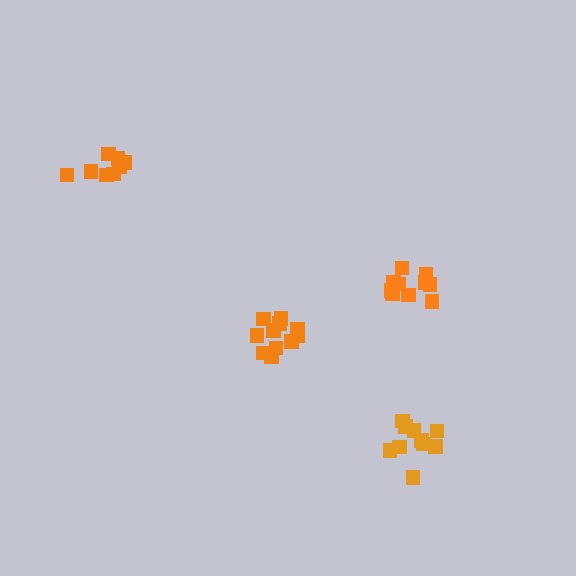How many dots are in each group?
Group 1: 11 dots, Group 2: 10 dots, Group 3: 10 dots, Group 4: 8 dots (39 total).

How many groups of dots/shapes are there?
There are 4 groups.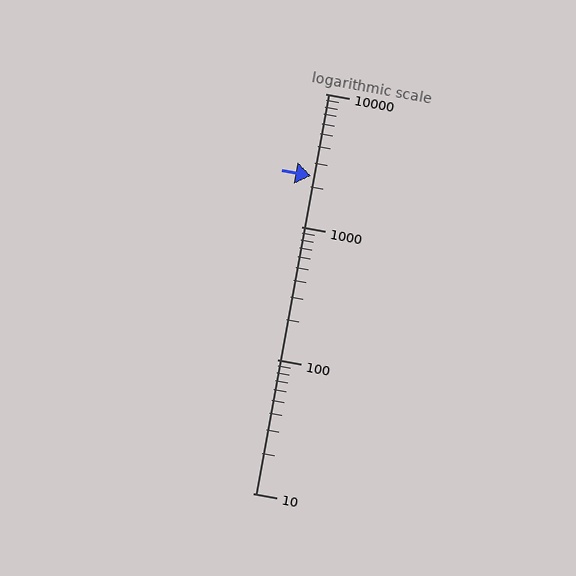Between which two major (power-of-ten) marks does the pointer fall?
The pointer is between 1000 and 10000.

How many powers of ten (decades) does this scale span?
The scale spans 3 decades, from 10 to 10000.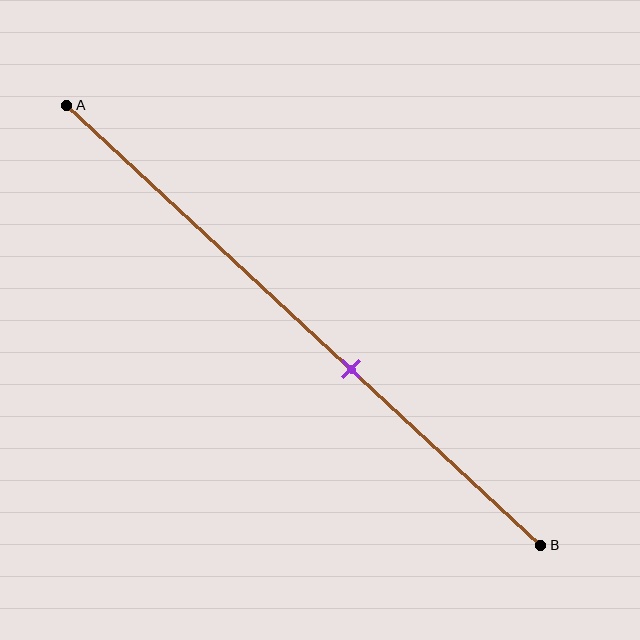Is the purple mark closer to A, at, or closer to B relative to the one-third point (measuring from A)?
The purple mark is closer to point B than the one-third point of segment AB.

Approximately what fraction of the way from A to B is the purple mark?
The purple mark is approximately 60% of the way from A to B.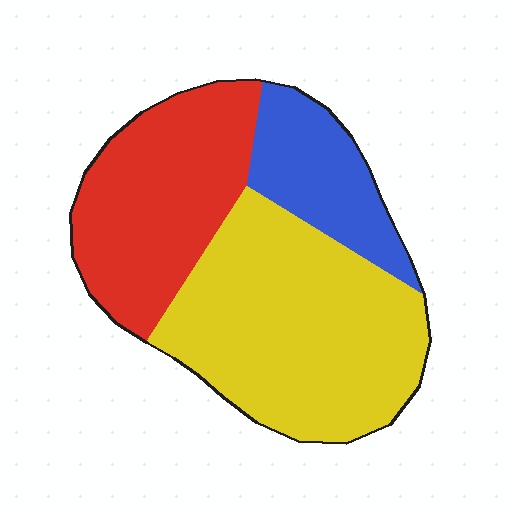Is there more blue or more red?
Red.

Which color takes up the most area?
Yellow, at roughly 50%.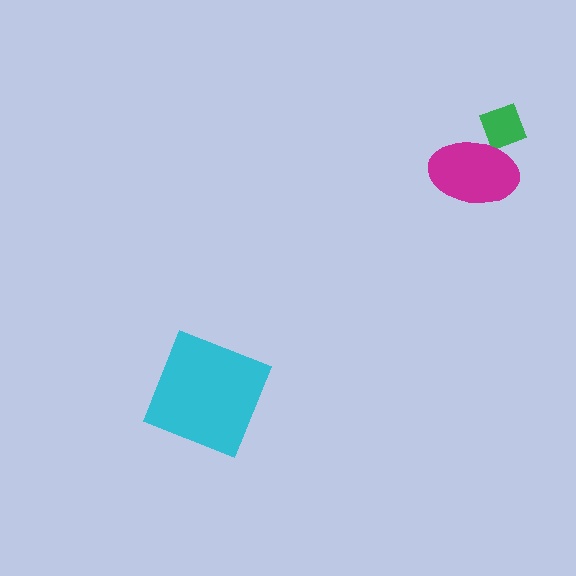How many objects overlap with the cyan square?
0 objects overlap with the cyan square.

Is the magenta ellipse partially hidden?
No, no other shape covers it.